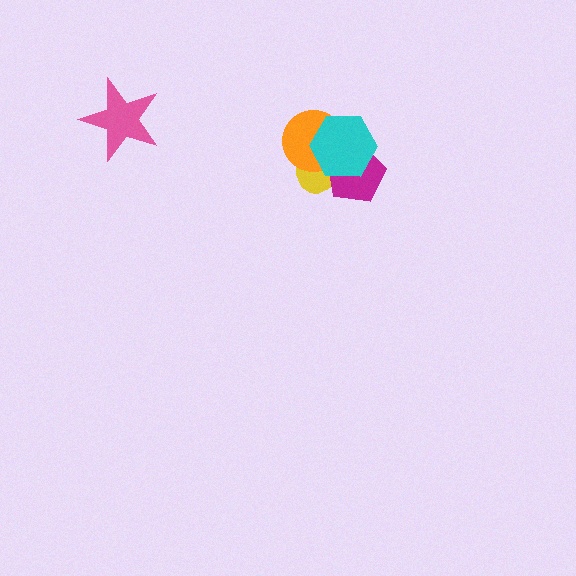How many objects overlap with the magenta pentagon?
3 objects overlap with the magenta pentagon.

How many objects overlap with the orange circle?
3 objects overlap with the orange circle.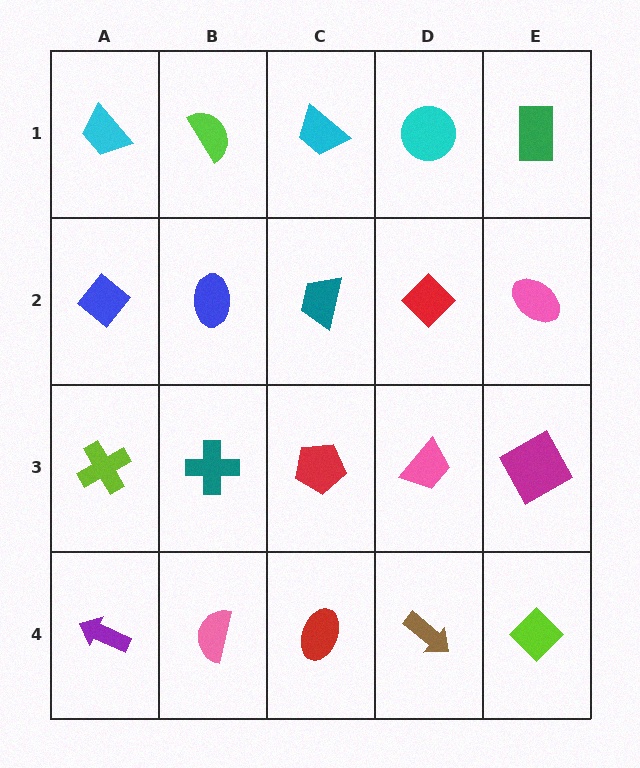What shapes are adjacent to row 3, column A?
A blue diamond (row 2, column A), a purple arrow (row 4, column A), a teal cross (row 3, column B).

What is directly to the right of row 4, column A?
A pink semicircle.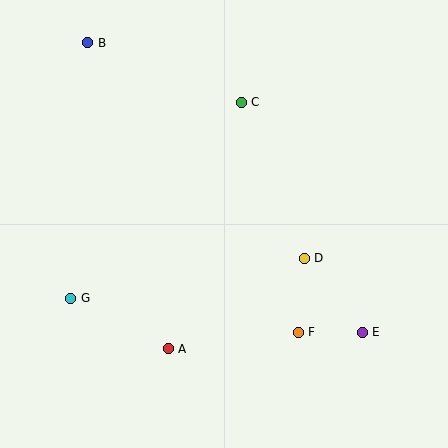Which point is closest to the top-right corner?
Point C is closest to the top-right corner.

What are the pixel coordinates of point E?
Point E is at (362, 332).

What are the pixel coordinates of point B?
Point B is at (88, 43).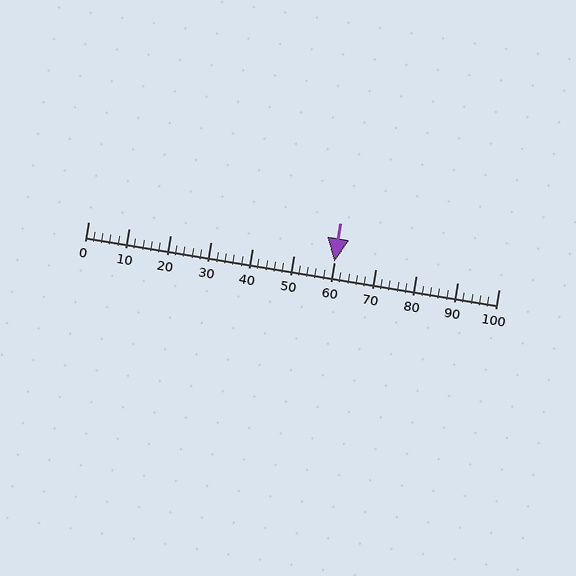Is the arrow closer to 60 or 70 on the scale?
The arrow is closer to 60.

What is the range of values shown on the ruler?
The ruler shows values from 0 to 100.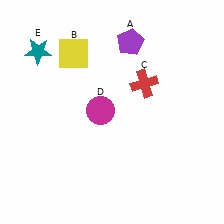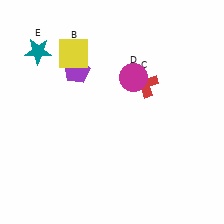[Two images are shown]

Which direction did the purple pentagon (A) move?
The purple pentagon (A) moved left.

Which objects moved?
The objects that moved are: the purple pentagon (A), the magenta circle (D).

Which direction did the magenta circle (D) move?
The magenta circle (D) moved up.